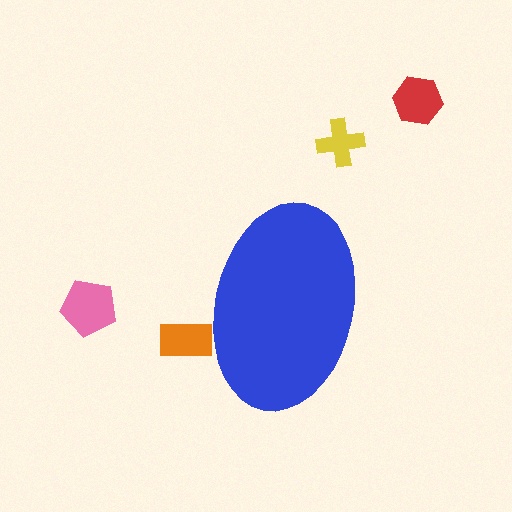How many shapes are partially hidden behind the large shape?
1 shape is partially hidden.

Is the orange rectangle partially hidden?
Yes, the orange rectangle is partially hidden behind the blue ellipse.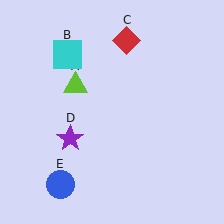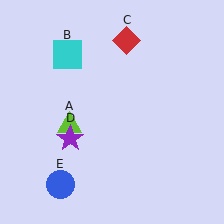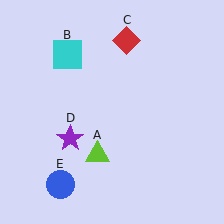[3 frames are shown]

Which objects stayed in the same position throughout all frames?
Cyan square (object B) and red diamond (object C) and purple star (object D) and blue circle (object E) remained stationary.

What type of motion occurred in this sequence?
The lime triangle (object A) rotated counterclockwise around the center of the scene.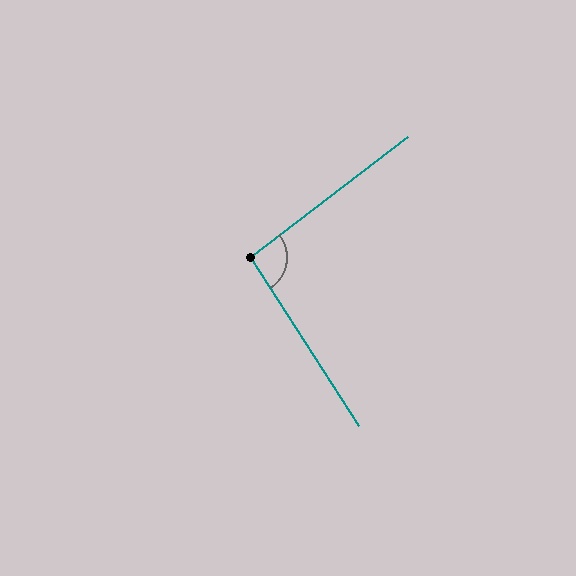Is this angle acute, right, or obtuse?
It is approximately a right angle.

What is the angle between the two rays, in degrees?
Approximately 95 degrees.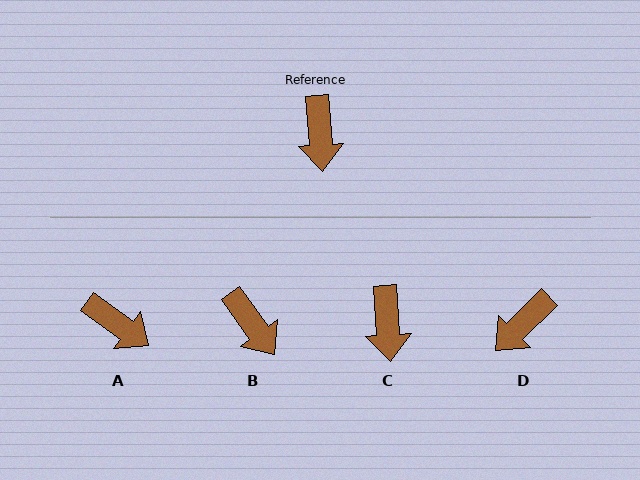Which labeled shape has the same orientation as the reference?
C.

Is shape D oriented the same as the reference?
No, it is off by about 50 degrees.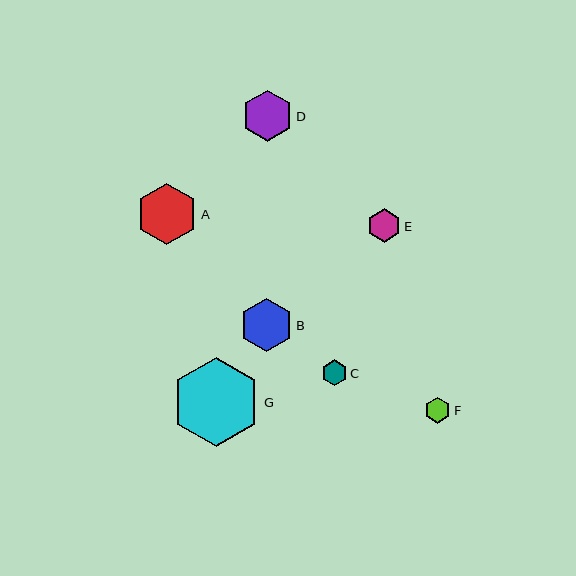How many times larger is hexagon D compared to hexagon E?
Hexagon D is approximately 1.5 times the size of hexagon E.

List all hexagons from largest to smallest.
From largest to smallest: G, A, B, D, E, F, C.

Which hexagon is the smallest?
Hexagon C is the smallest with a size of approximately 26 pixels.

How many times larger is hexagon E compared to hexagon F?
Hexagon E is approximately 1.3 times the size of hexagon F.